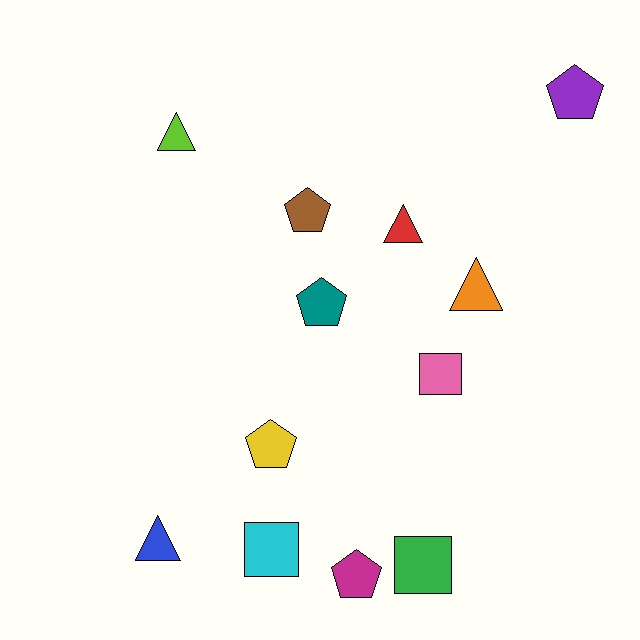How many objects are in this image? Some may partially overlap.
There are 12 objects.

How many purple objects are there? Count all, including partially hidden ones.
There is 1 purple object.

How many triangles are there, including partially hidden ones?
There are 4 triangles.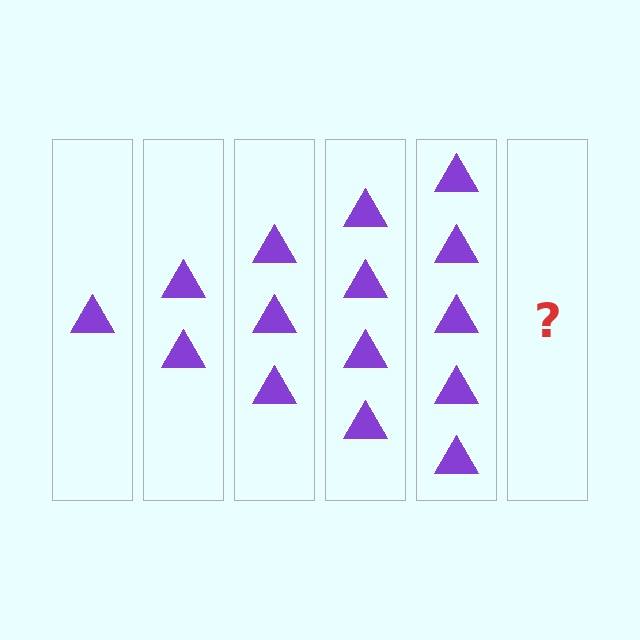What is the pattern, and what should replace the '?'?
The pattern is that each step adds one more triangle. The '?' should be 6 triangles.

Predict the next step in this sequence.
The next step is 6 triangles.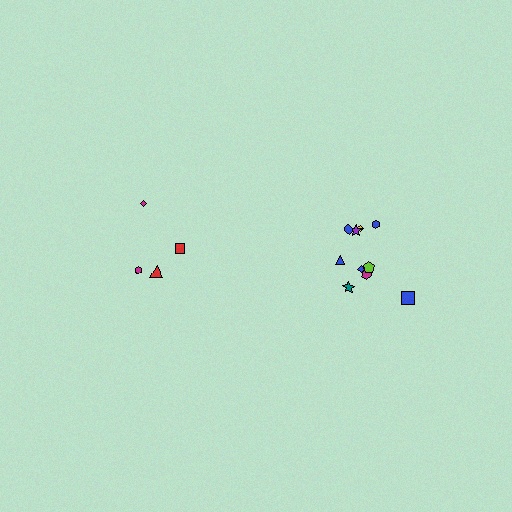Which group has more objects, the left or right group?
The right group.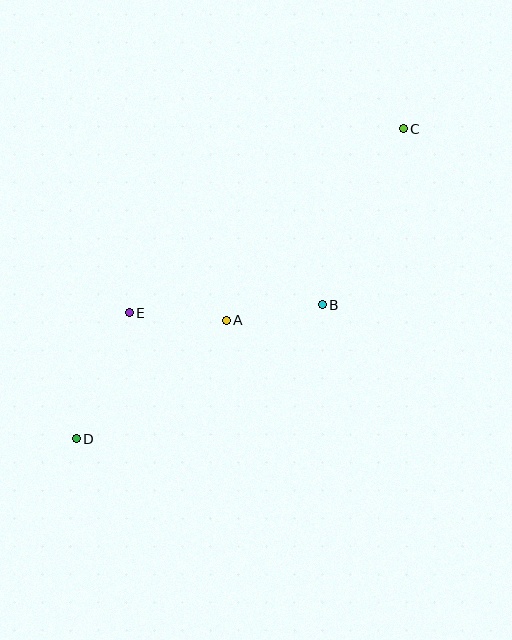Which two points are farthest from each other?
Points C and D are farthest from each other.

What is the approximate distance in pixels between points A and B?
The distance between A and B is approximately 97 pixels.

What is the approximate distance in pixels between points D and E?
The distance between D and E is approximately 136 pixels.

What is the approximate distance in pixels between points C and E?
The distance between C and E is approximately 330 pixels.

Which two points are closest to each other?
Points A and E are closest to each other.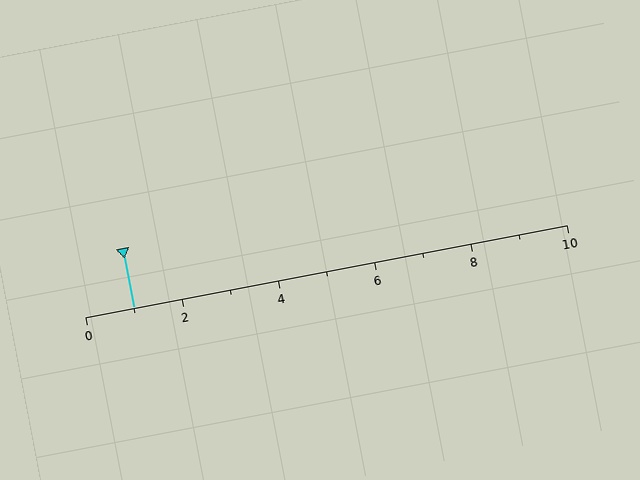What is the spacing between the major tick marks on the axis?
The major ticks are spaced 2 apart.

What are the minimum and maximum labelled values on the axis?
The axis runs from 0 to 10.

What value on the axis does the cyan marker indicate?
The marker indicates approximately 1.